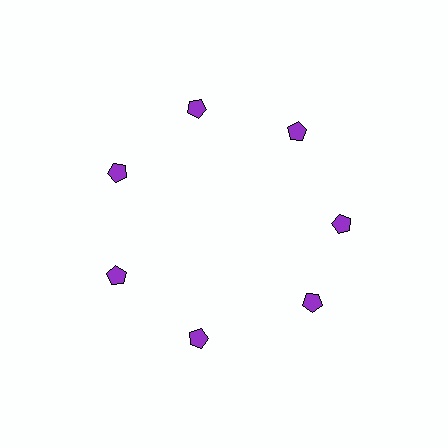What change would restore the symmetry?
The symmetry would be restored by rotating it back into even spacing with its neighbors so that all 7 pentagons sit at equal angles and equal distance from the center.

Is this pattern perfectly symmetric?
No. The 7 purple pentagons are arranged in a ring, but one element near the 5 o'clock position is rotated out of alignment along the ring, breaking the 7-fold rotational symmetry.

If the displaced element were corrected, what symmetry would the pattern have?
It would have 7-fold rotational symmetry — the pattern would map onto itself every 51 degrees.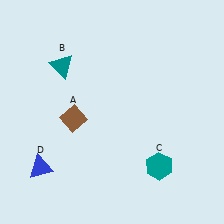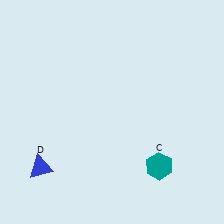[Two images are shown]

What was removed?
The brown diamond (A), the teal triangle (B) were removed in Image 2.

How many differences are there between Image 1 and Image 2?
There are 2 differences between the two images.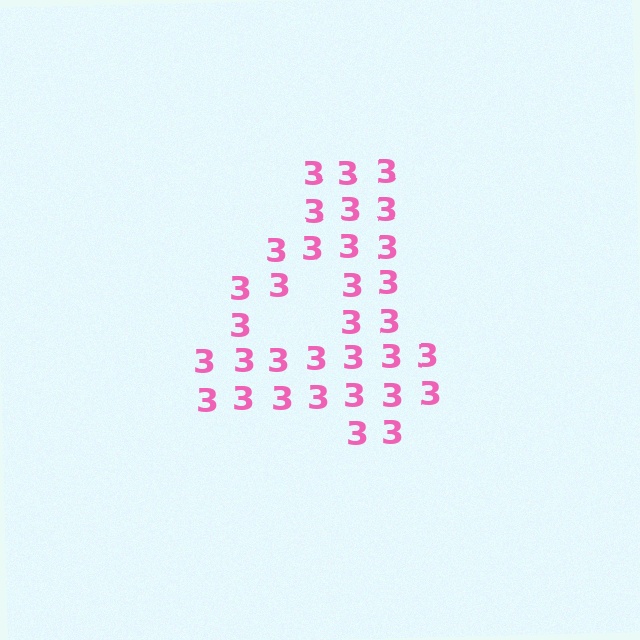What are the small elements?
The small elements are digit 3's.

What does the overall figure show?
The overall figure shows the digit 4.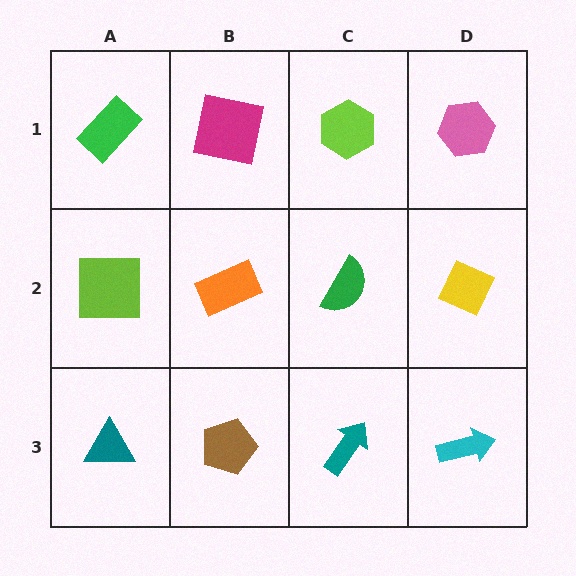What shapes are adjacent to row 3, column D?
A yellow diamond (row 2, column D), a teal arrow (row 3, column C).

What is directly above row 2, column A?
A green rectangle.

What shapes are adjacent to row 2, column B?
A magenta square (row 1, column B), a brown pentagon (row 3, column B), a lime square (row 2, column A), a green semicircle (row 2, column C).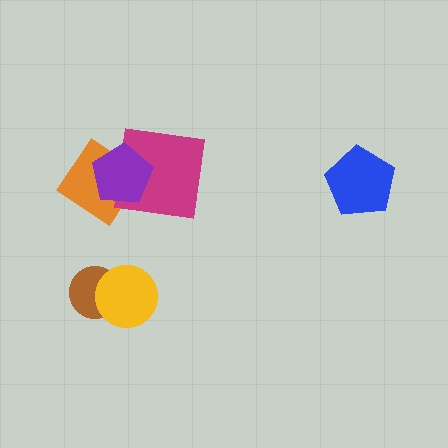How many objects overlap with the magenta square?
2 objects overlap with the magenta square.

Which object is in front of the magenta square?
The purple pentagon is in front of the magenta square.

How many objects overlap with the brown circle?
1 object overlaps with the brown circle.